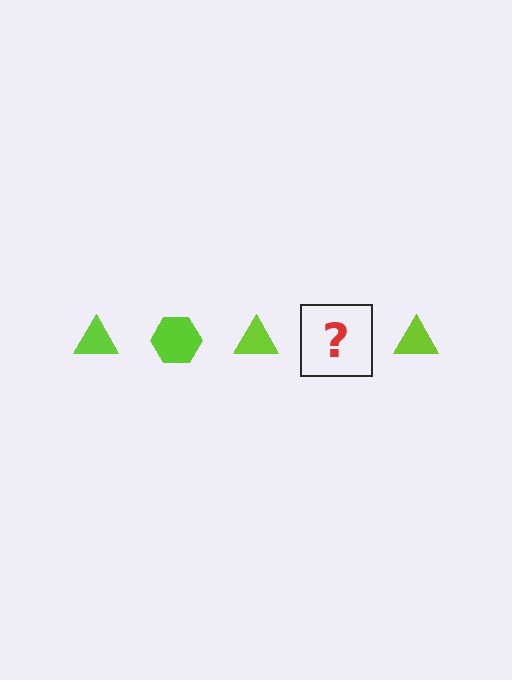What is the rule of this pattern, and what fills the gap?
The rule is that the pattern cycles through triangle, hexagon shapes in lime. The gap should be filled with a lime hexagon.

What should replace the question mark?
The question mark should be replaced with a lime hexagon.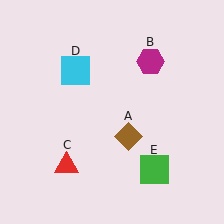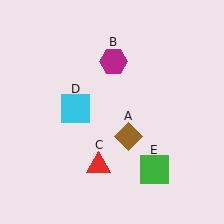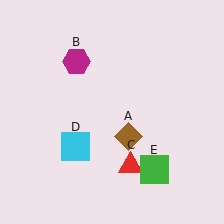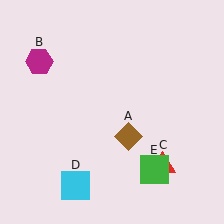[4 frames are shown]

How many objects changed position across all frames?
3 objects changed position: magenta hexagon (object B), red triangle (object C), cyan square (object D).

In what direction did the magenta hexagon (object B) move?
The magenta hexagon (object B) moved left.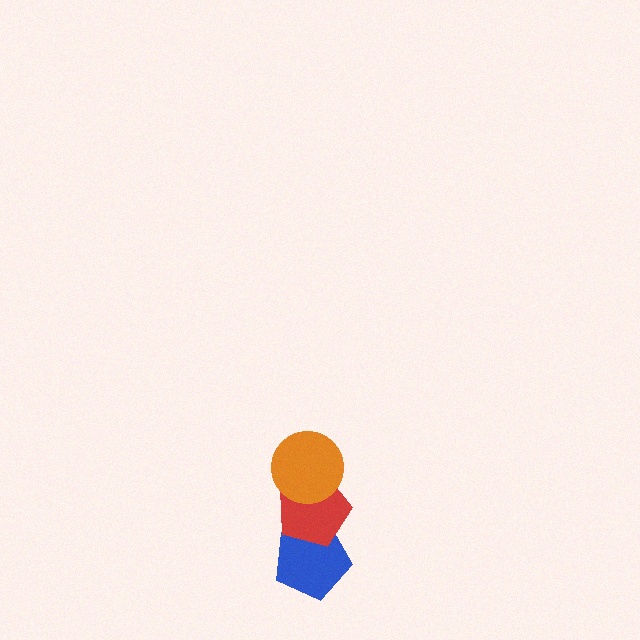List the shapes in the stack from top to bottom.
From top to bottom: the orange circle, the red pentagon, the blue pentagon.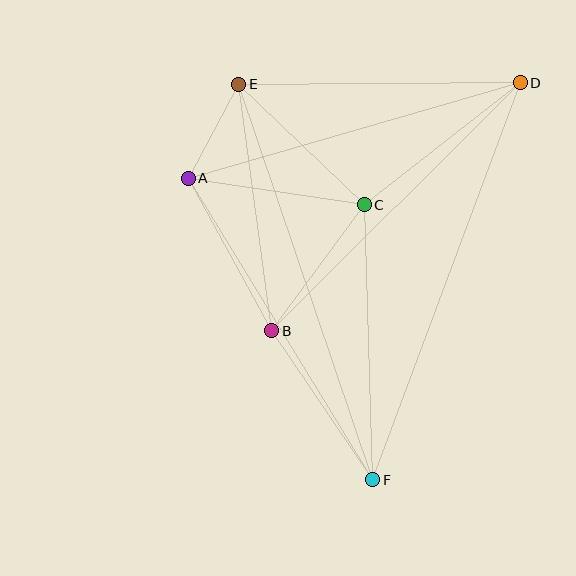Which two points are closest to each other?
Points A and E are closest to each other.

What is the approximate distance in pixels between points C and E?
The distance between C and E is approximately 174 pixels.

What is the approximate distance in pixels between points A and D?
The distance between A and D is approximately 346 pixels.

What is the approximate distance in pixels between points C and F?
The distance between C and F is approximately 275 pixels.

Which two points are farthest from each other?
Points D and F are farthest from each other.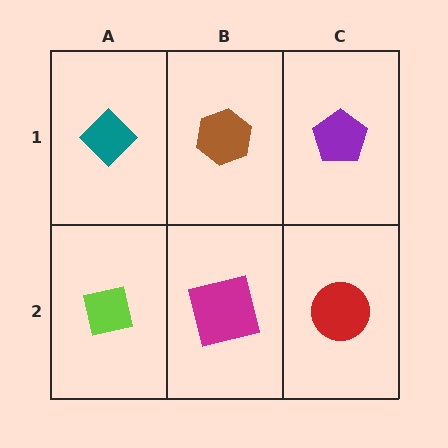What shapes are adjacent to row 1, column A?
A lime square (row 2, column A), a brown hexagon (row 1, column B).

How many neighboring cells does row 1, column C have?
2.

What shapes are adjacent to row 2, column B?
A brown hexagon (row 1, column B), a lime square (row 2, column A), a red circle (row 2, column C).